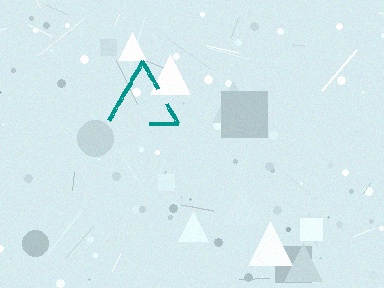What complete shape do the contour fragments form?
The contour fragments form a triangle.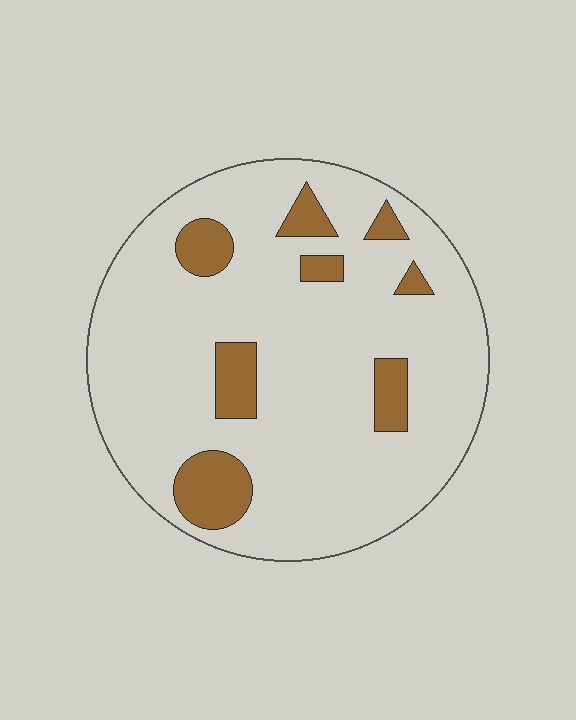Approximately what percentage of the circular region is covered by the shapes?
Approximately 15%.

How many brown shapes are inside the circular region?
8.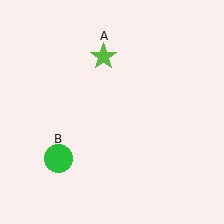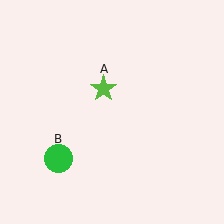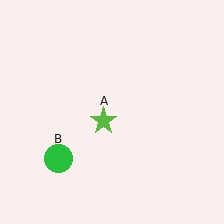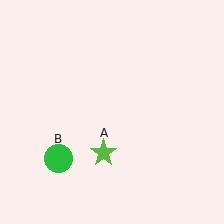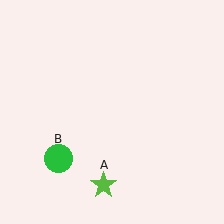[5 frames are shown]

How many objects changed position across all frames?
1 object changed position: lime star (object A).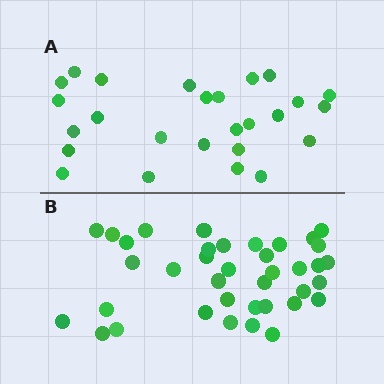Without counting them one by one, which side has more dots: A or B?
Region B (the bottom region) has more dots.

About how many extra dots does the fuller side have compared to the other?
Region B has roughly 12 or so more dots than region A.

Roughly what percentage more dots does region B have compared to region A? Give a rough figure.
About 45% more.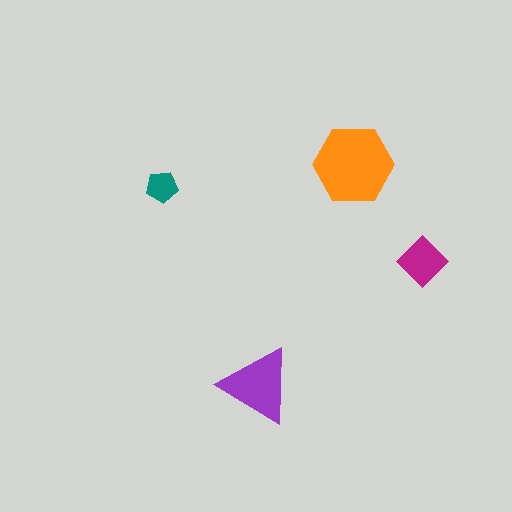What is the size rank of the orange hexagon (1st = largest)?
1st.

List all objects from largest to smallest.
The orange hexagon, the purple triangle, the magenta diamond, the teal pentagon.